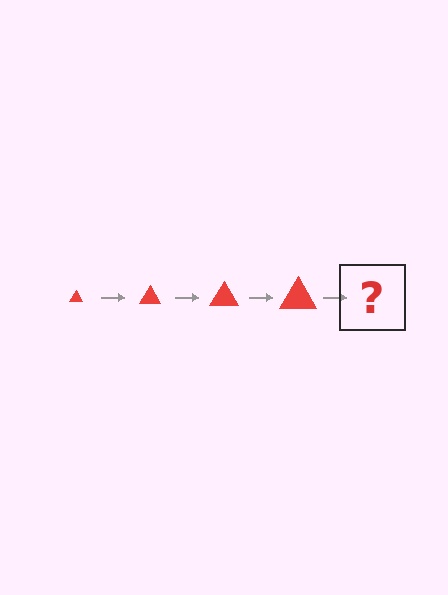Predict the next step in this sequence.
The next step is a red triangle, larger than the previous one.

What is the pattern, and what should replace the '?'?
The pattern is that the triangle gets progressively larger each step. The '?' should be a red triangle, larger than the previous one.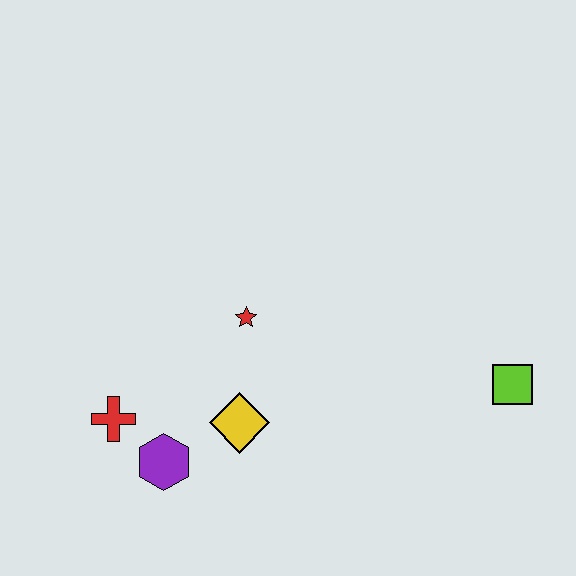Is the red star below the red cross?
No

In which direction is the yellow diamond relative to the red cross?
The yellow diamond is to the right of the red cross.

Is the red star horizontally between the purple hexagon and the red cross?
No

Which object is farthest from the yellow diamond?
The lime square is farthest from the yellow diamond.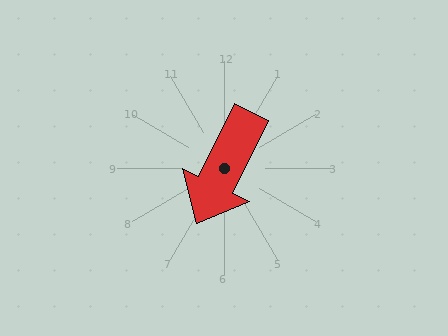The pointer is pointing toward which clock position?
Roughly 7 o'clock.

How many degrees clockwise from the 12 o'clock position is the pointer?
Approximately 206 degrees.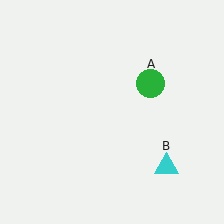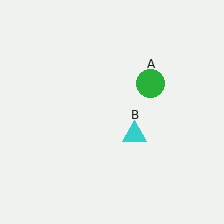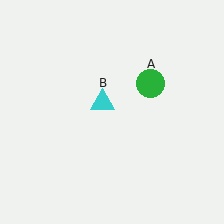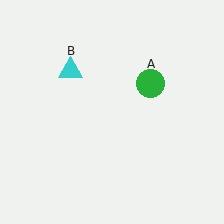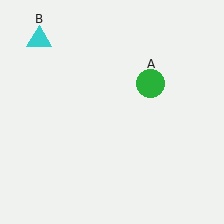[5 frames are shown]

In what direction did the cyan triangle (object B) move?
The cyan triangle (object B) moved up and to the left.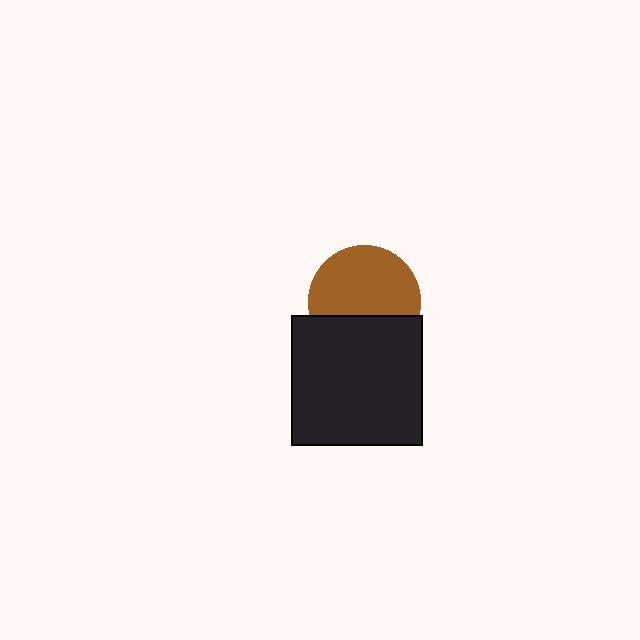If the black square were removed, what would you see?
You would see the complete brown circle.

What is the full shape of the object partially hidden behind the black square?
The partially hidden object is a brown circle.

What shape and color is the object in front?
The object in front is a black square.